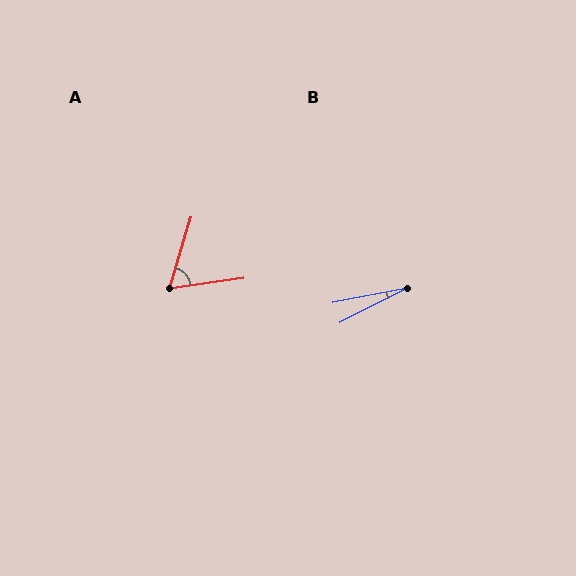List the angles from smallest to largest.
B (17°), A (65°).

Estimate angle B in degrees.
Approximately 17 degrees.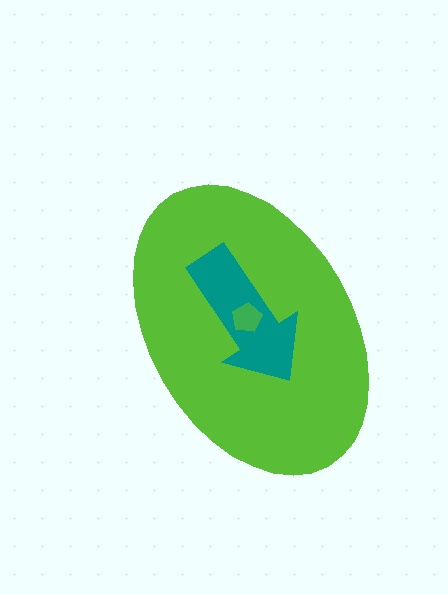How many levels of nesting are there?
3.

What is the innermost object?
The green pentagon.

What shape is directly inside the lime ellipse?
The teal arrow.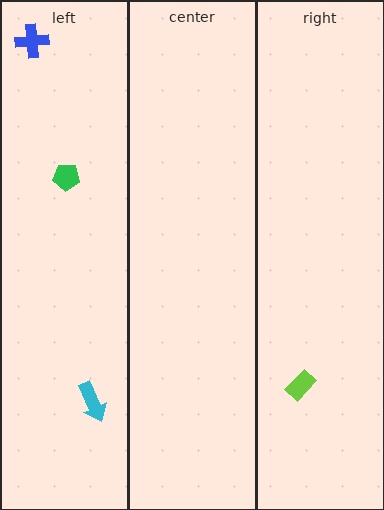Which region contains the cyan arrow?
The left region.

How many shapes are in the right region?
1.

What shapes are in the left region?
The cyan arrow, the green pentagon, the blue cross.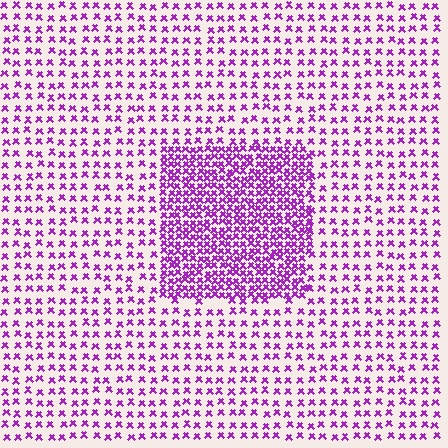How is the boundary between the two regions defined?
The boundary is defined by a change in element density (approximately 2.4x ratio). All elements are the same color, size, and shape.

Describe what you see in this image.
The image contains small purple elements arranged at two different densities. A rectangle-shaped region is visible where the elements are more densely packed than the surrounding area.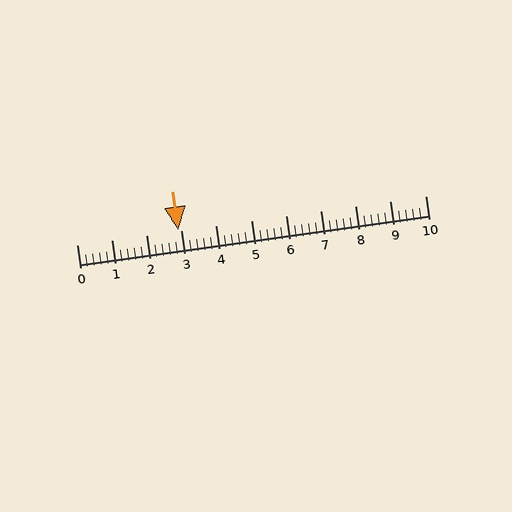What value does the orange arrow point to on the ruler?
The orange arrow points to approximately 2.9.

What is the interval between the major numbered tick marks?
The major tick marks are spaced 1 units apart.